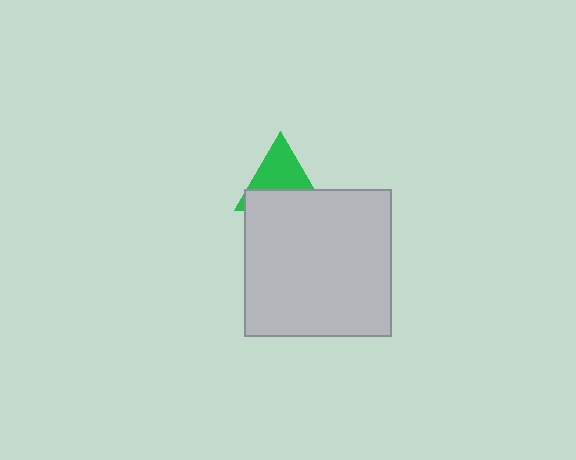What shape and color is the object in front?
The object in front is a light gray square.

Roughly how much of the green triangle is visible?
About half of it is visible (roughly 55%).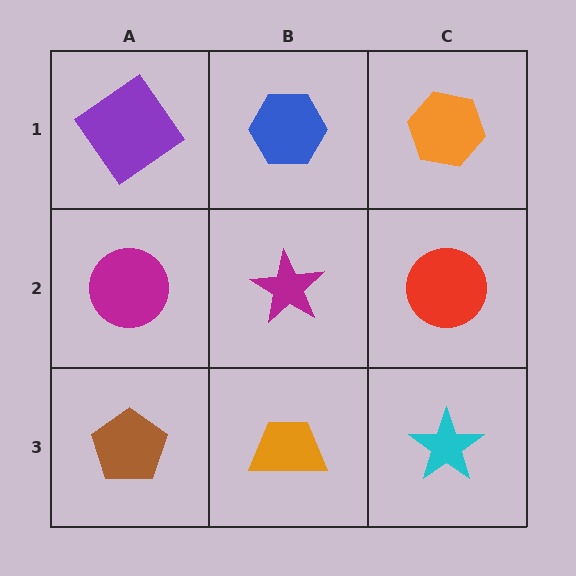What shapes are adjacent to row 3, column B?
A magenta star (row 2, column B), a brown pentagon (row 3, column A), a cyan star (row 3, column C).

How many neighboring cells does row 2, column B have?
4.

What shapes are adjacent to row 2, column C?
An orange hexagon (row 1, column C), a cyan star (row 3, column C), a magenta star (row 2, column B).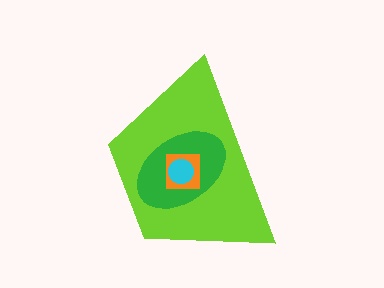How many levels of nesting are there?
4.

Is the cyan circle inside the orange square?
Yes.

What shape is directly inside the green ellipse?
The orange square.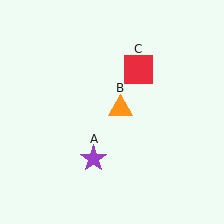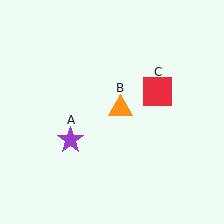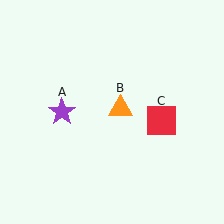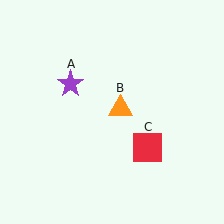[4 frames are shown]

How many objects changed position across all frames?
2 objects changed position: purple star (object A), red square (object C).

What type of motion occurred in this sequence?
The purple star (object A), red square (object C) rotated clockwise around the center of the scene.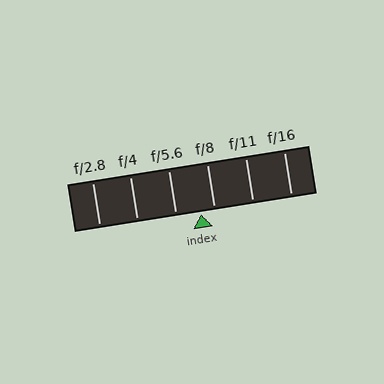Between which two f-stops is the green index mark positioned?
The index mark is between f/5.6 and f/8.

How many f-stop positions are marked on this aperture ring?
There are 6 f-stop positions marked.